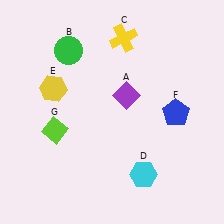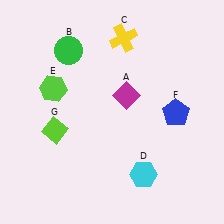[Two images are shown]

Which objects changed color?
A changed from purple to magenta. E changed from yellow to lime.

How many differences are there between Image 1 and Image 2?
There are 2 differences between the two images.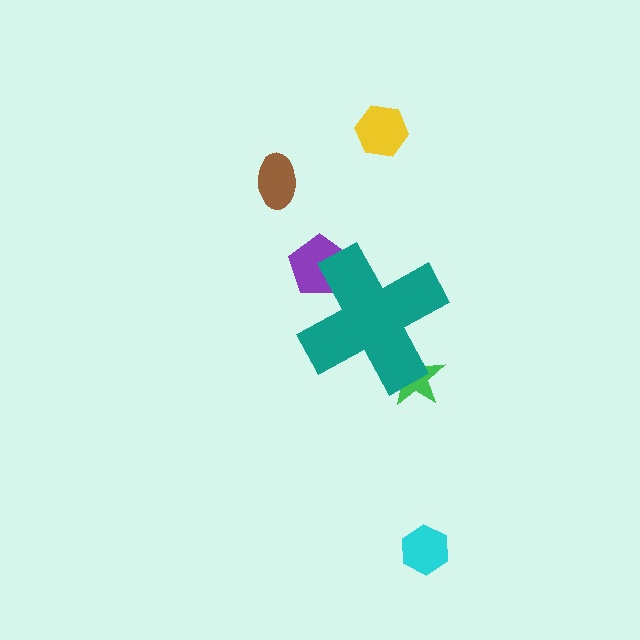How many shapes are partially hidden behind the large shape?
2 shapes are partially hidden.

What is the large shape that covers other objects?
A teal cross.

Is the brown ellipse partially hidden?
No, the brown ellipse is fully visible.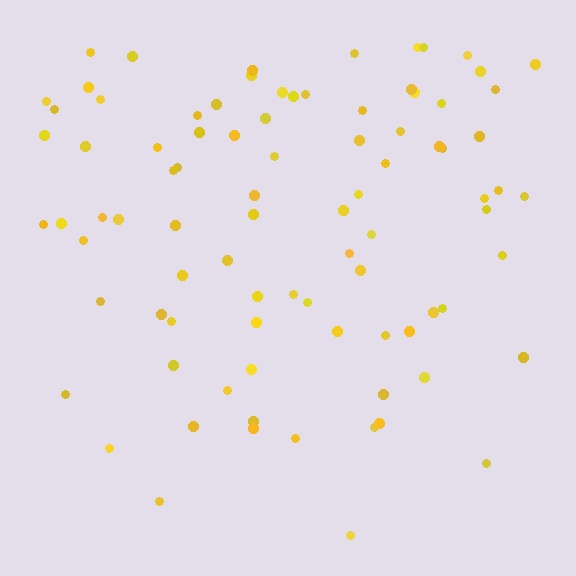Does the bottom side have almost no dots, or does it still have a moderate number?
Still a moderate number, just noticeably fewer than the top.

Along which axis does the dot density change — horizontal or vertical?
Vertical.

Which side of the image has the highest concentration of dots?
The top.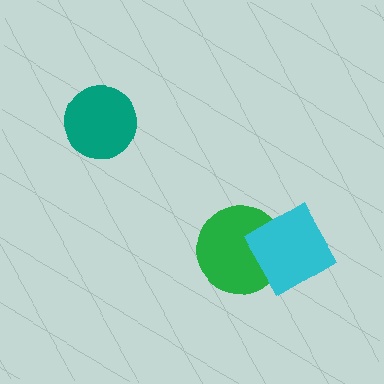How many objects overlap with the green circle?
1 object overlaps with the green circle.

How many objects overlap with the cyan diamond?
1 object overlaps with the cyan diamond.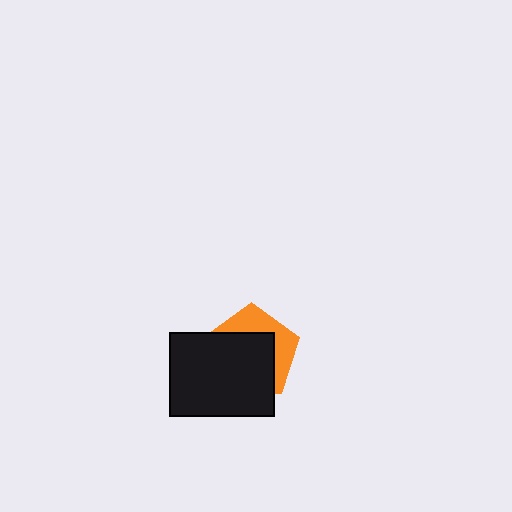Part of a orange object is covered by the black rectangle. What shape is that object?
It is a pentagon.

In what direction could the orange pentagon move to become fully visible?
The orange pentagon could move toward the upper-right. That would shift it out from behind the black rectangle entirely.